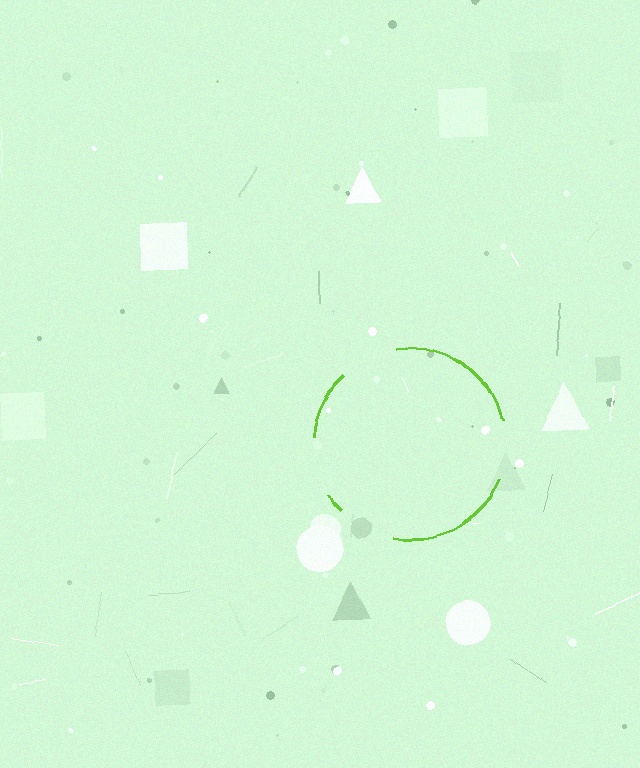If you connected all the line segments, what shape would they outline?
They would outline a circle.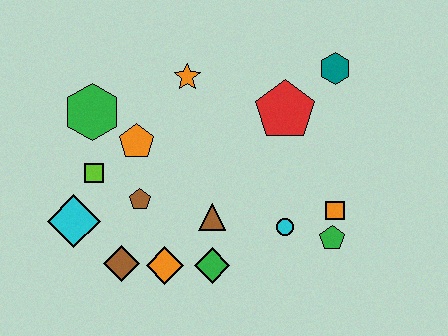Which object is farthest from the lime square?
The teal hexagon is farthest from the lime square.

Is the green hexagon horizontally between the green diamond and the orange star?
No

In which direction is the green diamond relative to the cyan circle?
The green diamond is to the left of the cyan circle.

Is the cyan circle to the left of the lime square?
No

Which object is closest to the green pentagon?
The orange square is closest to the green pentagon.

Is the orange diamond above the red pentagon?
No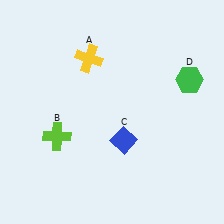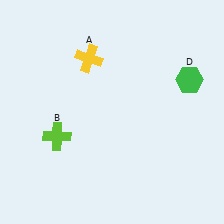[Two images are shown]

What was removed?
The blue diamond (C) was removed in Image 2.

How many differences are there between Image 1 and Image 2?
There is 1 difference between the two images.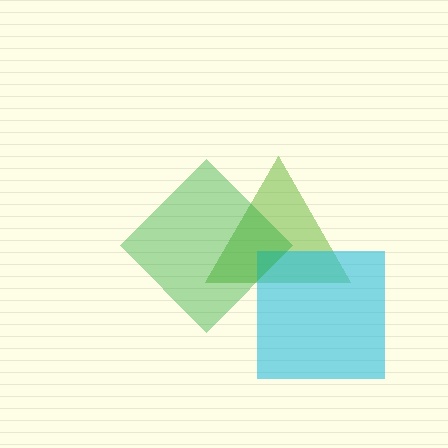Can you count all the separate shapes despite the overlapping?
Yes, there are 3 separate shapes.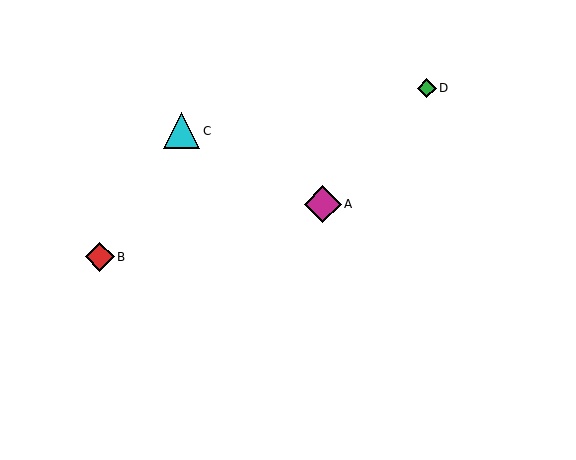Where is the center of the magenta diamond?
The center of the magenta diamond is at (323, 204).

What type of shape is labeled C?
Shape C is a cyan triangle.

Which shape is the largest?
The magenta diamond (labeled A) is the largest.